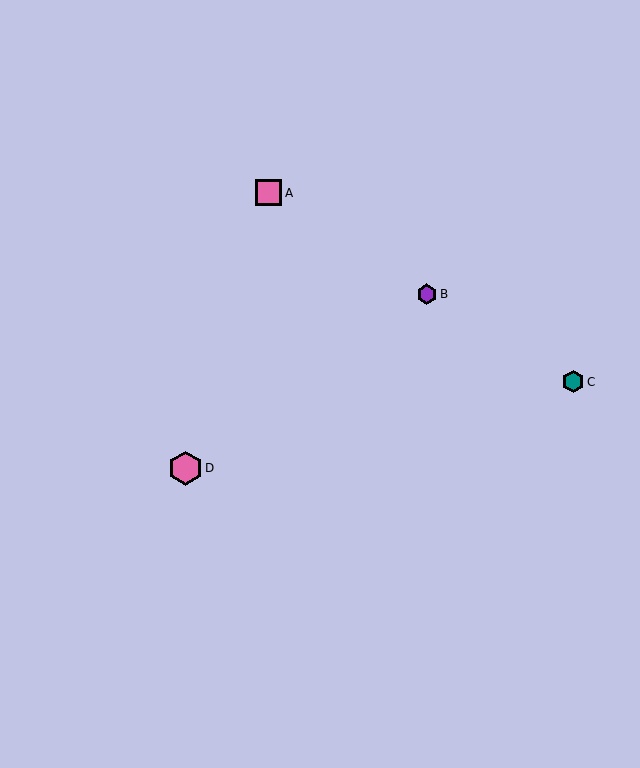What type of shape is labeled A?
Shape A is a pink square.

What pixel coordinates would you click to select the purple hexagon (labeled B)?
Click at (427, 294) to select the purple hexagon B.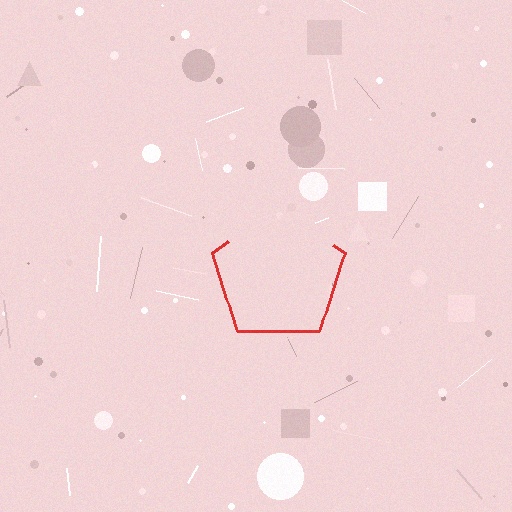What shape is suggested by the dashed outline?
The dashed outline suggests a pentagon.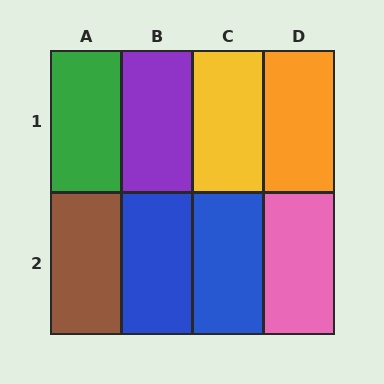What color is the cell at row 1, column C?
Yellow.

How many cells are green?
1 cell is green.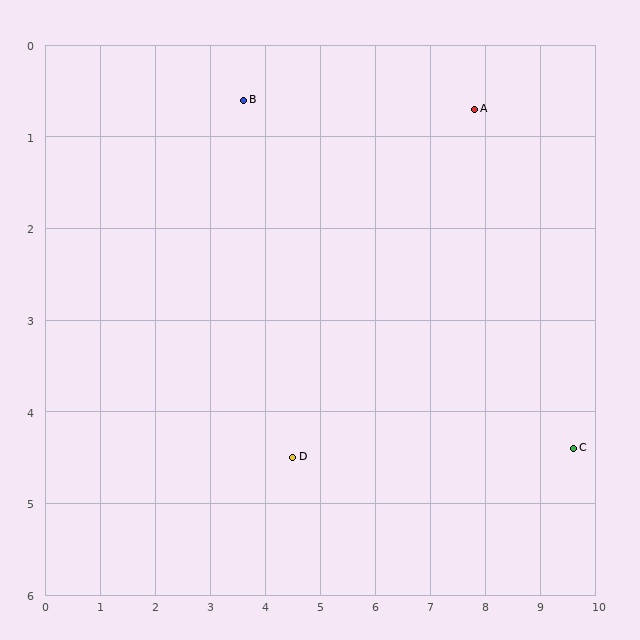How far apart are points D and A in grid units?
Points D and A are about 5.0 grid units apart.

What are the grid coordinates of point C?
Point C is at approximately (9.6, 4.4).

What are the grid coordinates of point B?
Point B is at approximately (3.6, 0.6).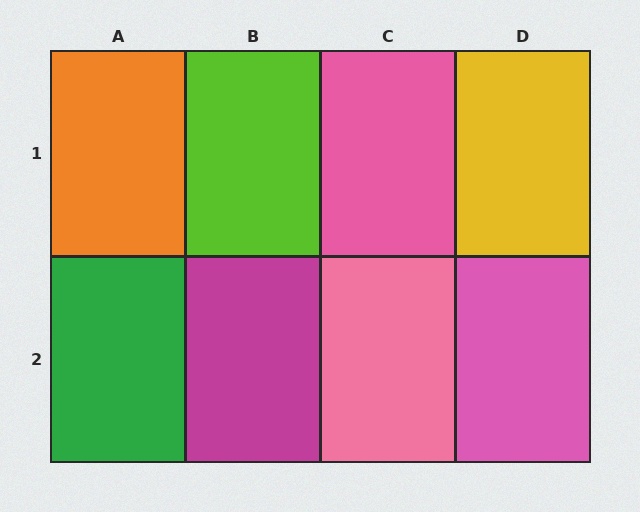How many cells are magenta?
1 cell is magenta.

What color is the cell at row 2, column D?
Pink.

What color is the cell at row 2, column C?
Pink.